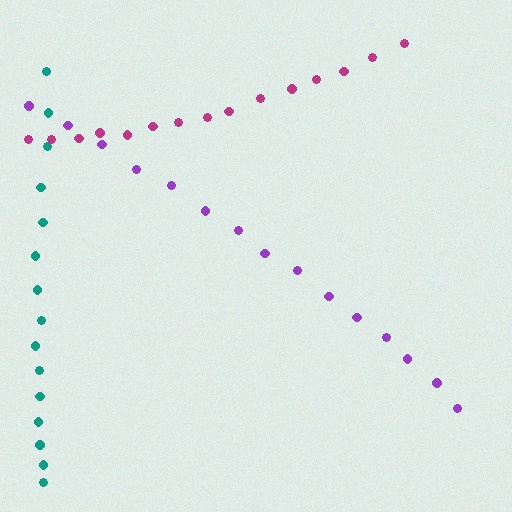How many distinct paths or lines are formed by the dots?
There are 3 distinct paths.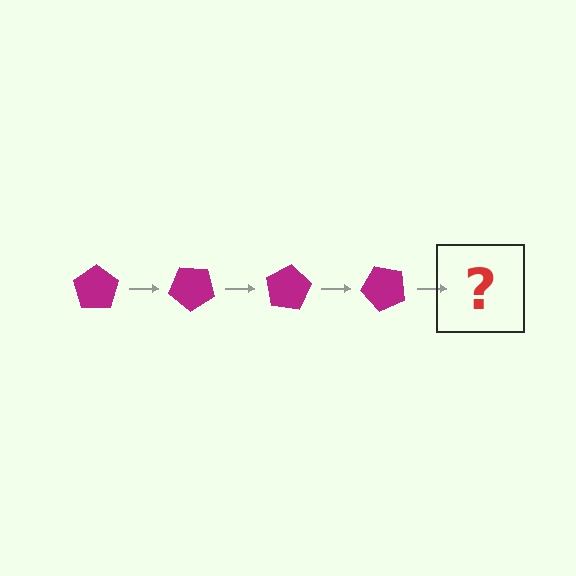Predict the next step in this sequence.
The next step is a magenta pentagon rotated 160 degrees.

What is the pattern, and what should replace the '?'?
The pattern is that the pentagon rotates 40 degrees each step. The '?' should be a magenta pentagon rotated 160 degrees.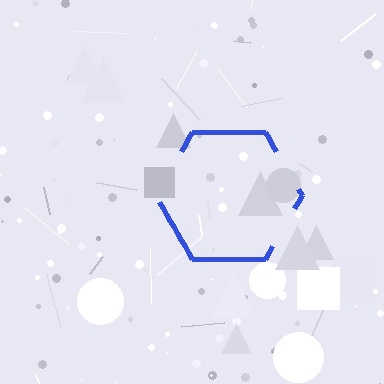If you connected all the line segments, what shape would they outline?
They would outline a hexagon.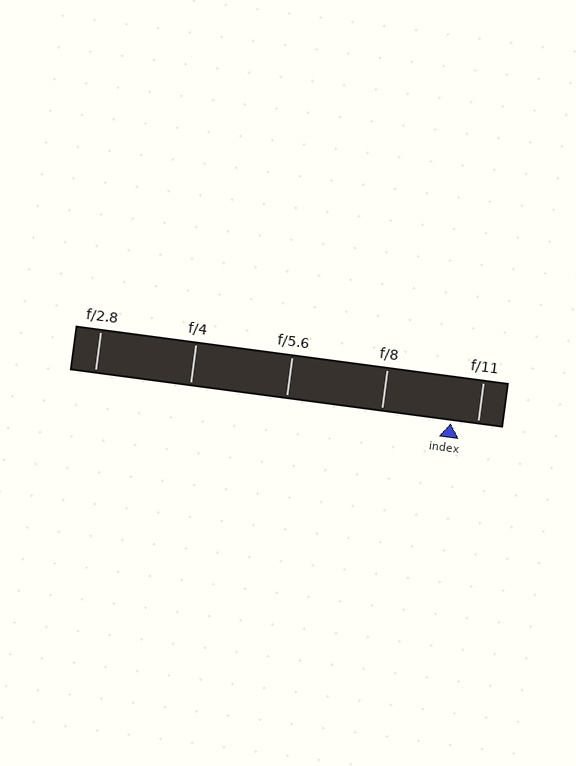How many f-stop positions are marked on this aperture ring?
There are 5 f-stop positions marked.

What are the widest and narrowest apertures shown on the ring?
The widest aperture shown is f/2.8 and the narrowest is f/11.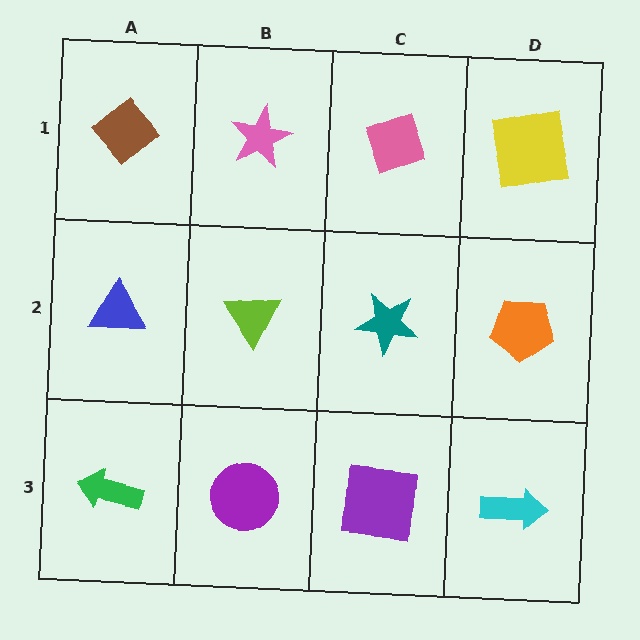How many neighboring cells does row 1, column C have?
3.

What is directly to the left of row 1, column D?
A pink diamond.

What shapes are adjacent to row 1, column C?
A teal star (row 2, column C), a pink star (row 1, column B), a yellow square (row 1, column D).